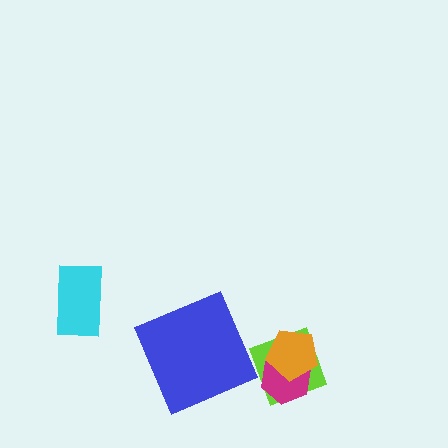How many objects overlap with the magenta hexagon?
2 objects overlap with the magenta hexagon.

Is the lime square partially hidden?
Yes, it is partially covered by another shape.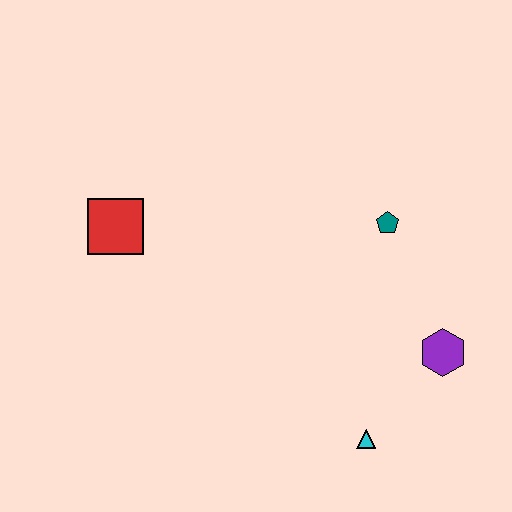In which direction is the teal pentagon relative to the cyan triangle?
The teal pentagon is above the cyan triangle.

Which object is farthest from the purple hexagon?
The red square is farthest from the purple hexagon.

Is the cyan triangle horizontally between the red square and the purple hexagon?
Yes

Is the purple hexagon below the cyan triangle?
No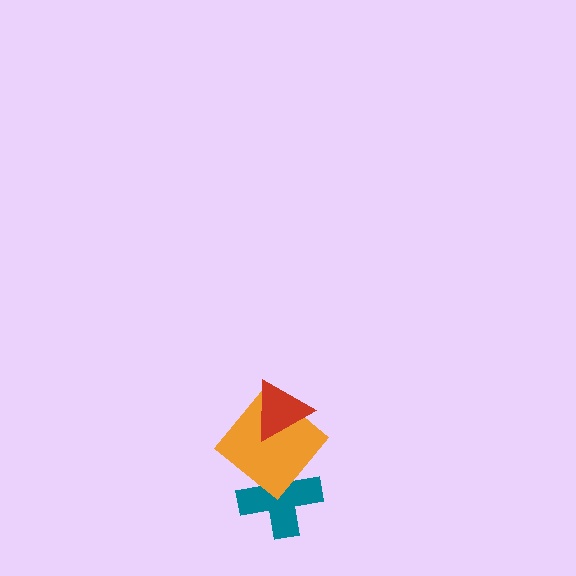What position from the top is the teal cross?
The teal cross is 3rd from the top.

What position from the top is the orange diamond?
The orange diamond is 2nd from the top.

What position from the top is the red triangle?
The red triangle is 1st from the top.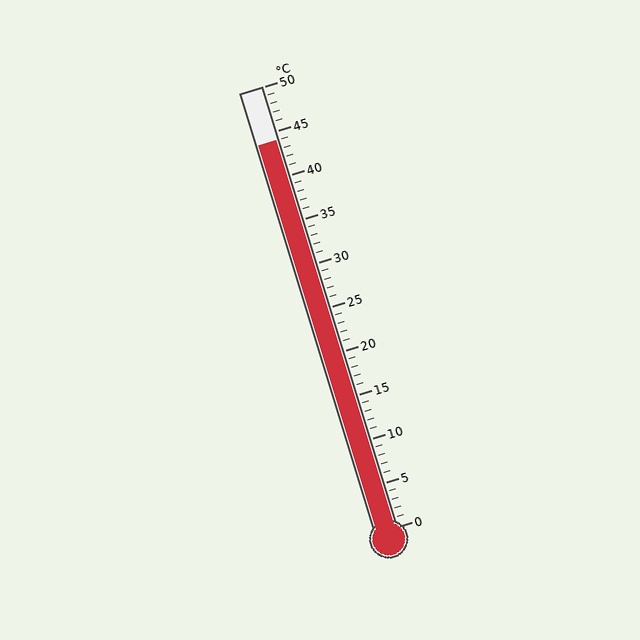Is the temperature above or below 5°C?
The temperature is above 5°C.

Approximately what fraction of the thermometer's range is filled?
The thermometer is filled to approximately 90% of its range.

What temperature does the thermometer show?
The thermometer shows approximately 44°C.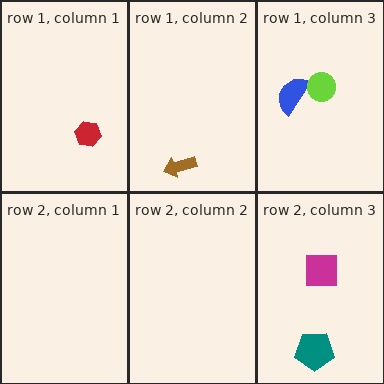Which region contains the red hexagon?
The row 1, column 1 region.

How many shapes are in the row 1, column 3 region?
2.